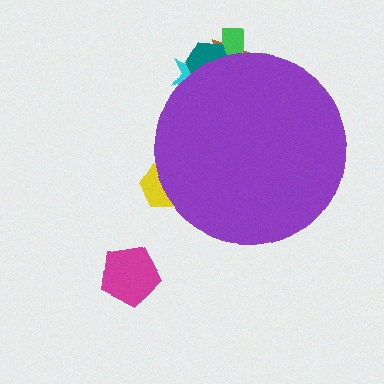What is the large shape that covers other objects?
A purple circle.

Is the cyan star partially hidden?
Yes, the cyan star is partially hidden behind the purple circle.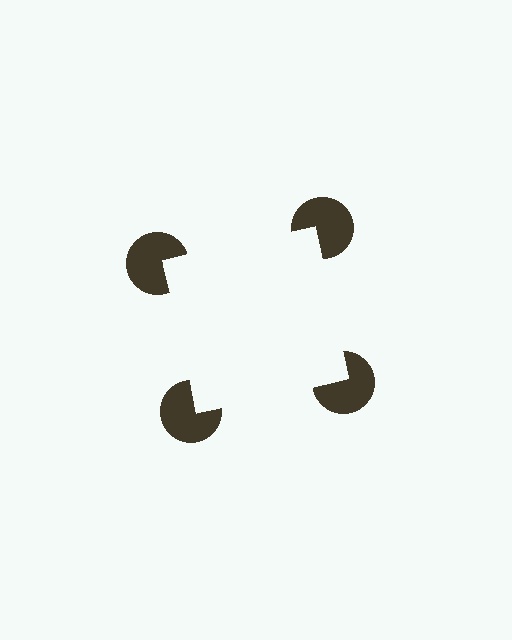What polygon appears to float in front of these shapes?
An illusory square — its edges are inferred from the aligned wedge cuts in the pac-man discs, not physically drawn.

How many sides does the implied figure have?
4 sides.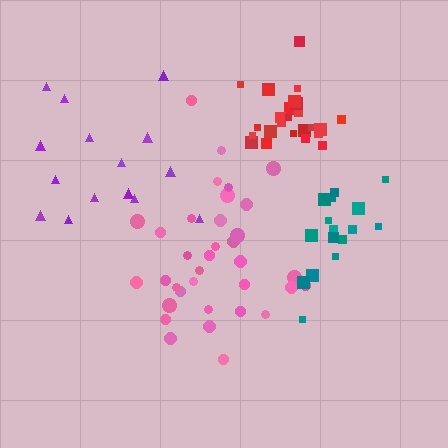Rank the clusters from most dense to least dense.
red, teal, pink, purple.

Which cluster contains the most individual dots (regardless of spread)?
Pink (35).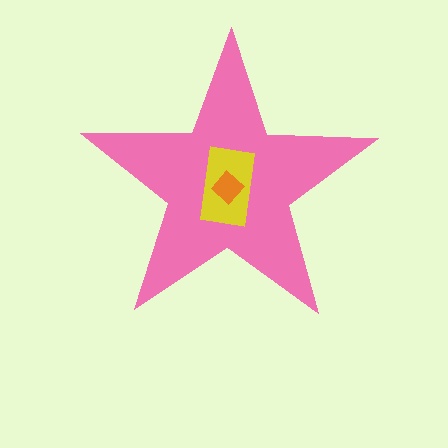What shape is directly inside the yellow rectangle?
The orange diamond.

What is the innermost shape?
The orange diamond.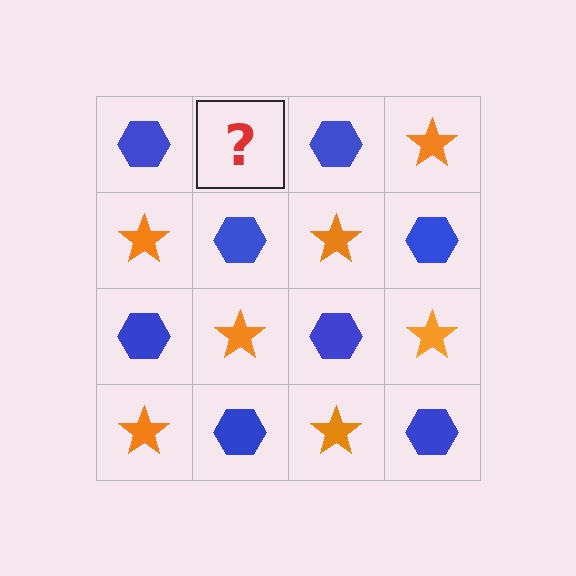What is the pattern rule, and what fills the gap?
The rule is that it alternates blue hexagon and orange star in a checkerboard pattern. The gap should be filled with an orange star.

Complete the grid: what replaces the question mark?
The question mark should be replaced with an orange star.